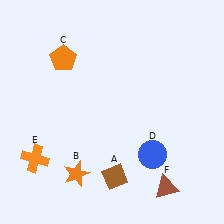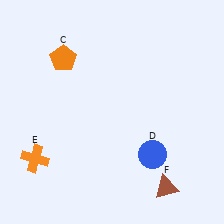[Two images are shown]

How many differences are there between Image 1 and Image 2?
There are 2 differences between the two images.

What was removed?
The orange star (B), the brown diamond (A) were removed in Image 2.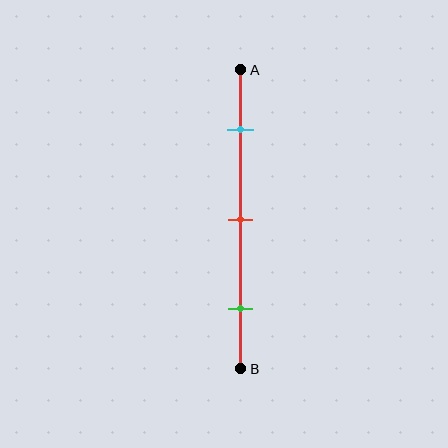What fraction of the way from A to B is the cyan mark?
The cyan mark is approximately 20% (0.2) of the way from A to B.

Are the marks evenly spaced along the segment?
Yes, the marks are approximately evenly spaced.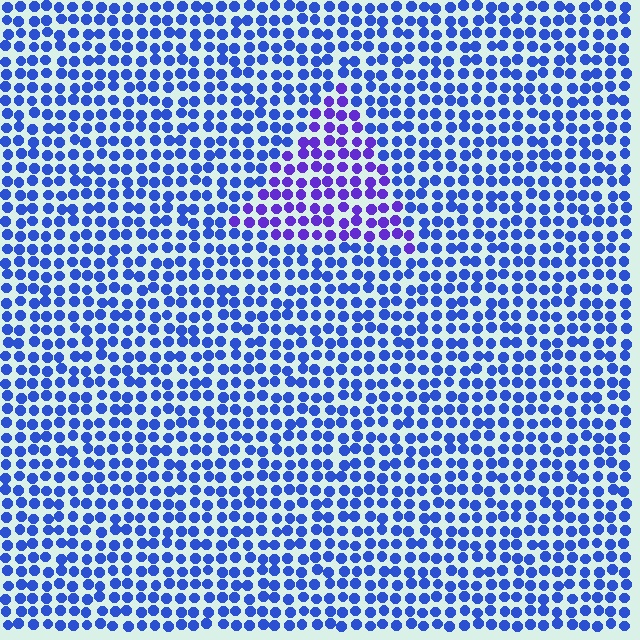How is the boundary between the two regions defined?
The boundary is defined purely by a slight shift in hue (about 34 degrees). Spacing, size, and orientation are identical on both sides.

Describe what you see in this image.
The image is filled with small blue elements in a uniform arrangement. A triangle-shaped region is visible where the elements are tinted to a slightly different hue, forming a subtle color boundary.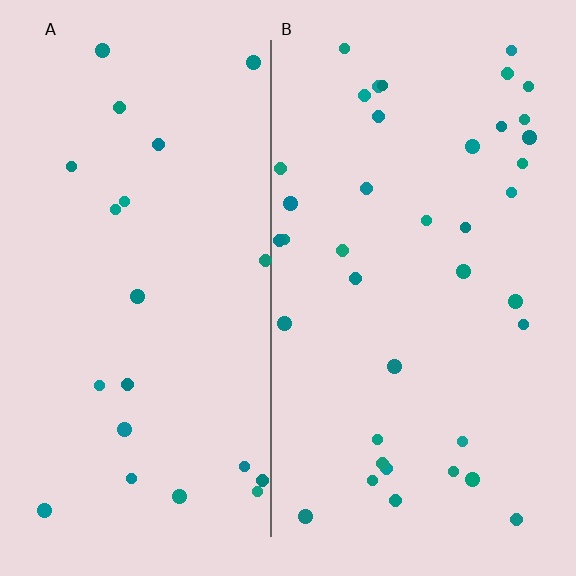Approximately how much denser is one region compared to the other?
Approximately 1.9× — region B over region A.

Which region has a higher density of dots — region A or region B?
B (the right).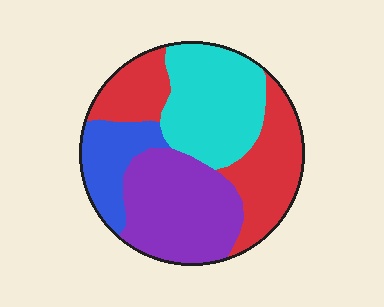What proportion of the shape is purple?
Purple covers around 30% of the shape.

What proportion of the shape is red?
Red takes up about one third (1/3) of the shape.